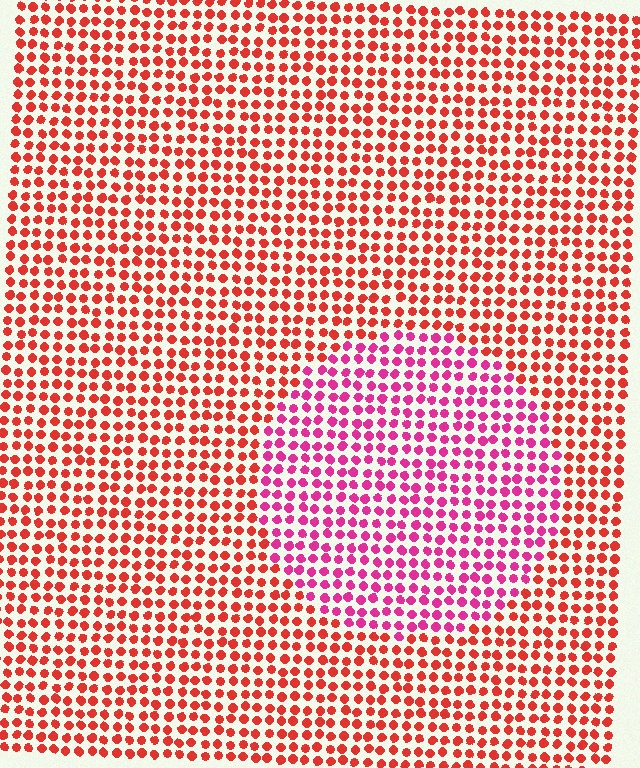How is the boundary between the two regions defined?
The boundary is defined purely by a slight shift in hue (about 38 degrees). Spacing, size, and orientation are identical on both sides.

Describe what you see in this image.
The image is filled with small red elements in a uniform arrangement. A circle-shaped region is visible where the elements are tinted to a slightly different hue, forming a subtle color boundary.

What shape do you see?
I see a circle.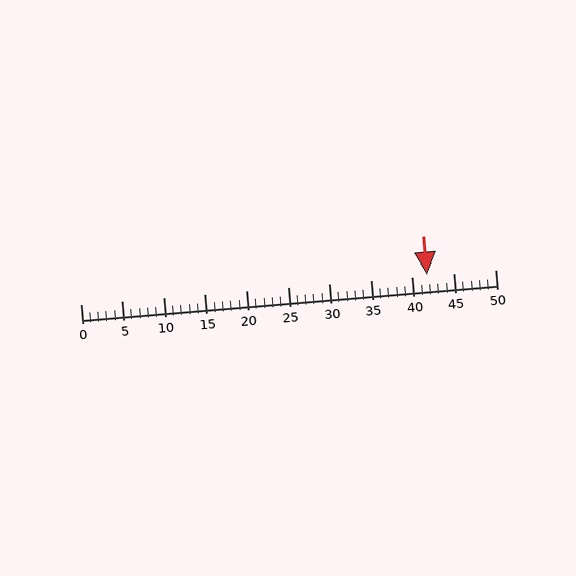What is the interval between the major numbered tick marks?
The major tick marks are spaced 5 units apart.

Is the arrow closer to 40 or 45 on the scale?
The arrow is closer to 40.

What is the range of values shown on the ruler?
The ruler shows values from 0 to 50.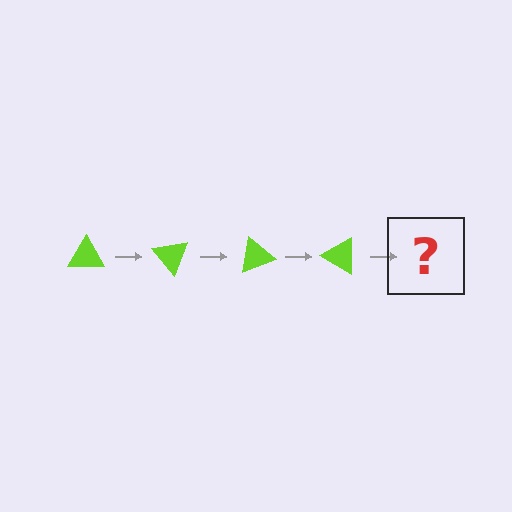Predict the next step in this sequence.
The next step is a lime triangle rotated 200 degrees.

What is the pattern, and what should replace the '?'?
The pattern is that the triangle rotates 50 degrees each step. The '?' should be a lime triangle rotated 200 degrees.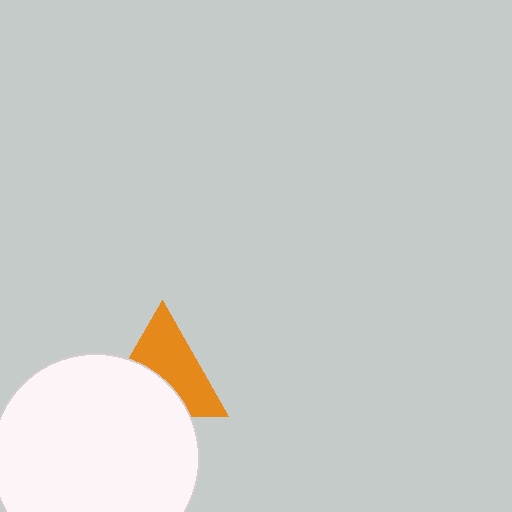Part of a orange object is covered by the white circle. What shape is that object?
It is a triangle.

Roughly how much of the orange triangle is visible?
About half of it is visible (roughly 57%).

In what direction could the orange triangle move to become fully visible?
The orange triangle could move up. That would shift it out from behind the white circle entirely.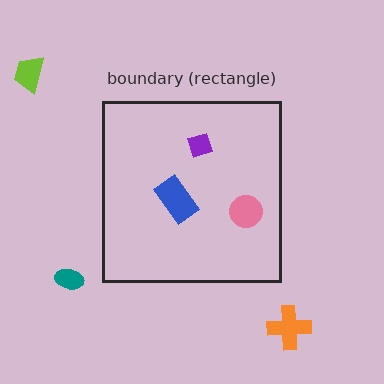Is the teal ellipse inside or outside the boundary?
Outside.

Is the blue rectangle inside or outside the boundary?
Inside.